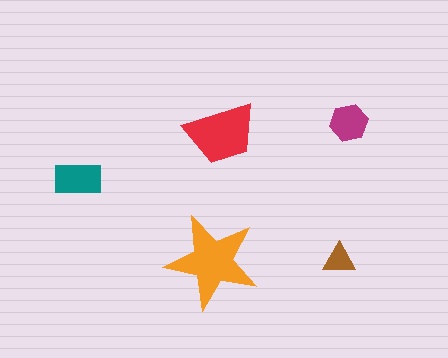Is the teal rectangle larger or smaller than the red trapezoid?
Smaller.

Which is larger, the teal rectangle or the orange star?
The orange star.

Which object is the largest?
The orange star.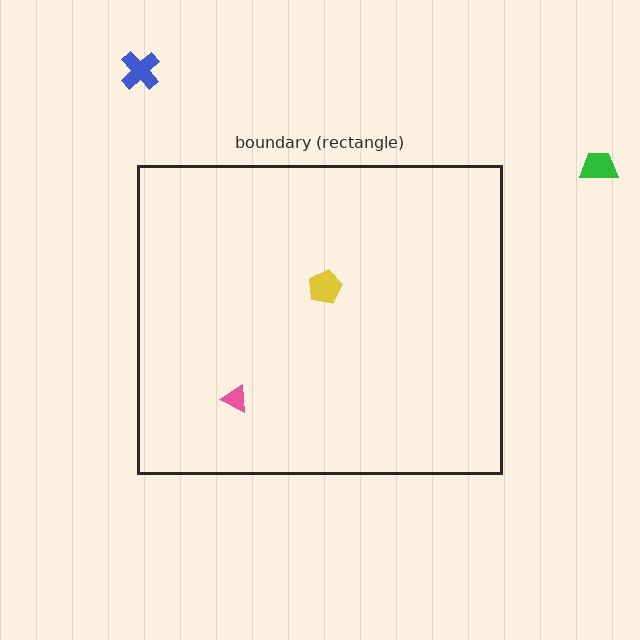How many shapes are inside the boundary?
2 inside, 2 outside.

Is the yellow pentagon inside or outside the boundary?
Inside.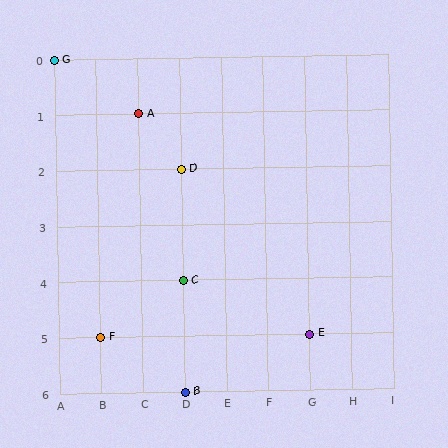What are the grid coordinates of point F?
Point F is at grid coordinates (B, 5).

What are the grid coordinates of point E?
Point E is at grid coordinates (G, 5).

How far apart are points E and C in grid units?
Points E and C are 3 columns and 1 row apart (about 3.2 grid units diagonally).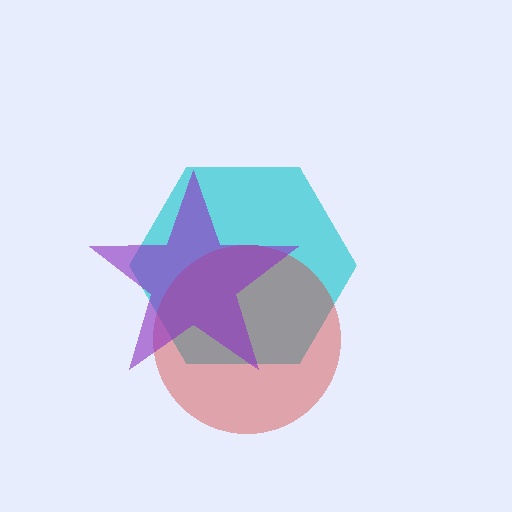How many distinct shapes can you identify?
There are 3 distinct shapes: a cyan hexagon, a red circle, a purple star.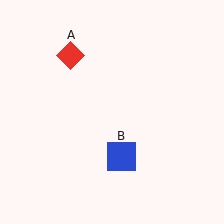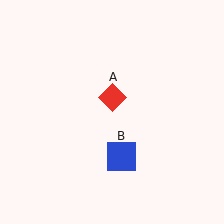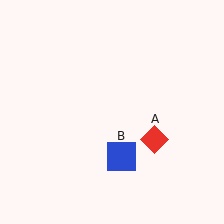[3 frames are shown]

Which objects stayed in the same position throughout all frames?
Blue square (object B) remained stationary.